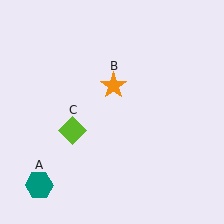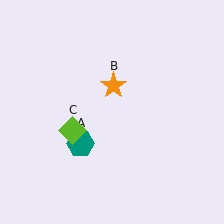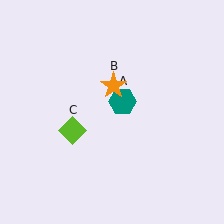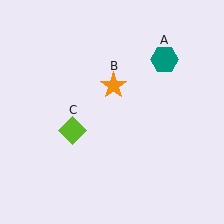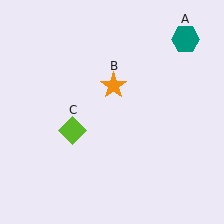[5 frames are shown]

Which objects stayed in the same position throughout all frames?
Orange star (object B) and lime diamond (object C) remained stationary.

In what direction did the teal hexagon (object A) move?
The teal hexagon (object A) moved up and to the right.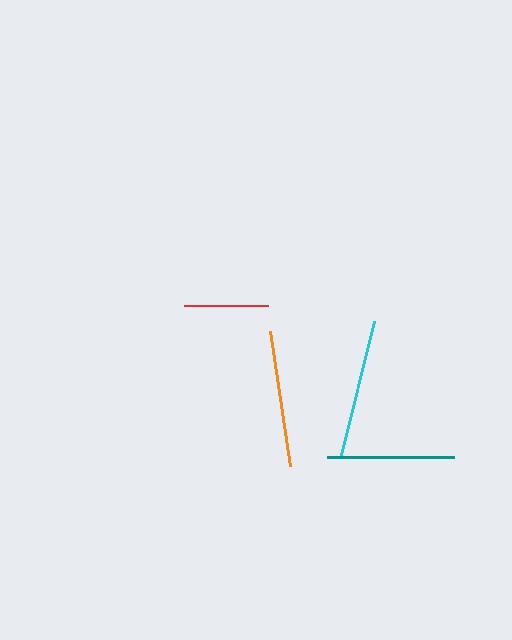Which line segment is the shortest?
The red line is the shortest at approximately 84 pixels.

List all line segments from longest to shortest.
From longest to shortest: cyan, orange, teal, red.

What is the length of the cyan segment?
The cyan segment is approximately 137 pixels long.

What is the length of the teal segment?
The teal segment is approximately 126 pixels long.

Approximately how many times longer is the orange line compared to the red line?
The orange line is approximately 1.6 times the length of the red line.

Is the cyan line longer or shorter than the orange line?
The cyan line is longer than the orange line.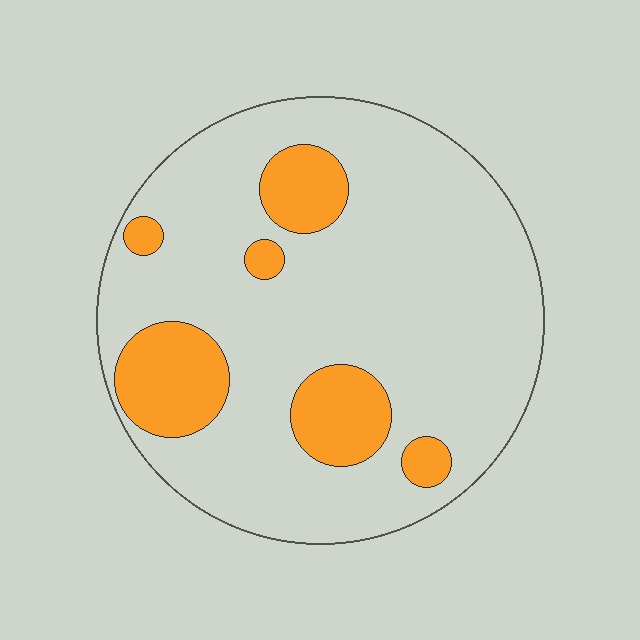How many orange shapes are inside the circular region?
6.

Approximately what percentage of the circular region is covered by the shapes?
Approximately 20%.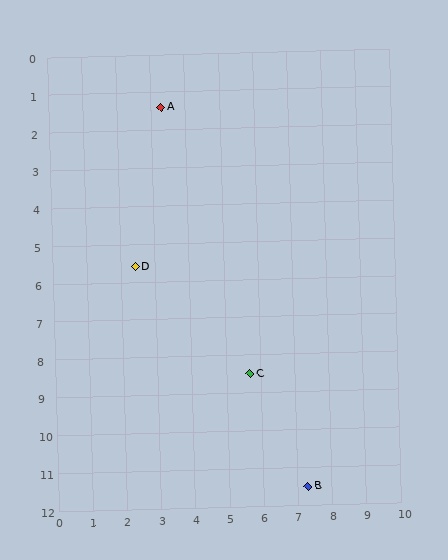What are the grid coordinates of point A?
Point A is at approximately (3.3, 1.4).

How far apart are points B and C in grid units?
Points B and C are about 3.4 grid units apart.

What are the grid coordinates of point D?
Point D is at approximately (2.4, 5.6).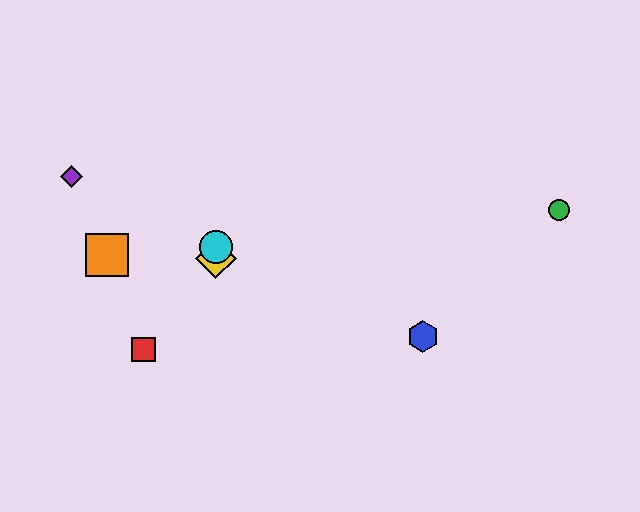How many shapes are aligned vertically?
2 shapes (the yellow diamond, the cyan circle) are aligned vertically.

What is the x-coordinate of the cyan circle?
The cyan circle is at x≈216.